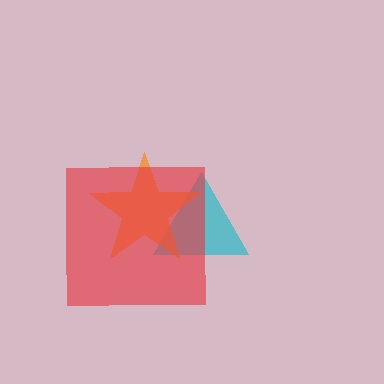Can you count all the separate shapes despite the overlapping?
Yes, there are 3 separate shapes.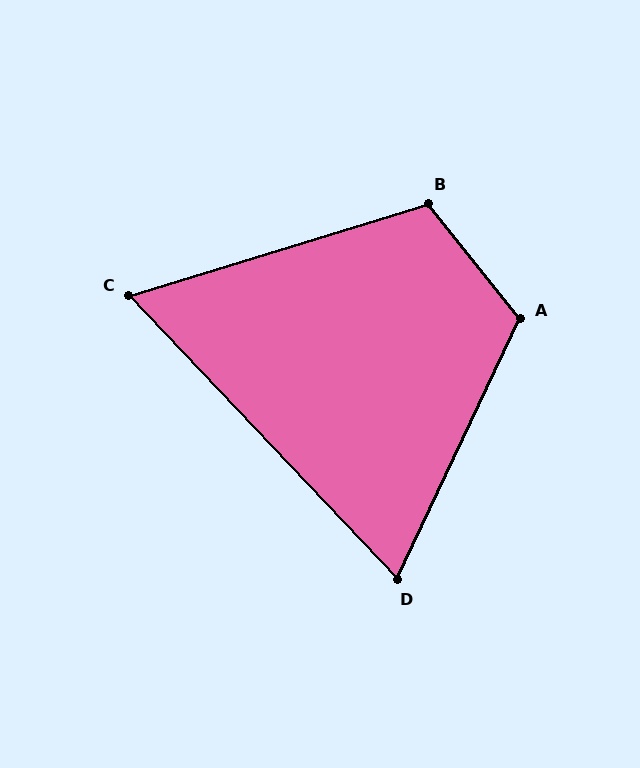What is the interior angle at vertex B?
Approximately 112 degrees (obtuse).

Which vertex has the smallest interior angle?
C, at approximately 64 degrees.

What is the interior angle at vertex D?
Approximately 68 degrees (acute).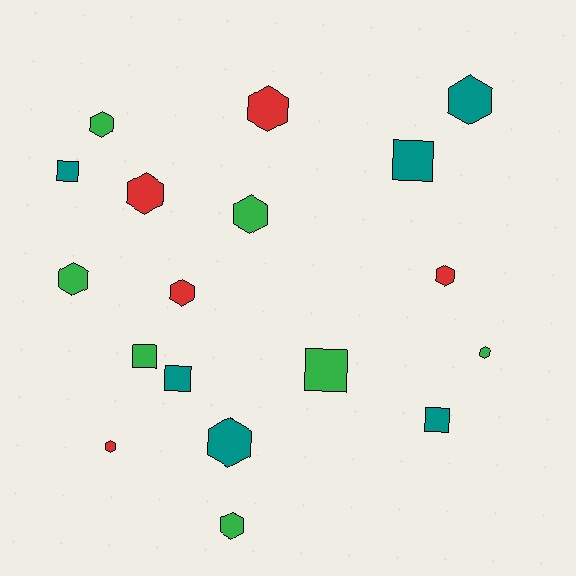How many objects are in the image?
There are 18 objects.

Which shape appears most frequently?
Hexagon, with 12 objects.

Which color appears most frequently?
Green, with 7 objects.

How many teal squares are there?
There are 4 teal squares.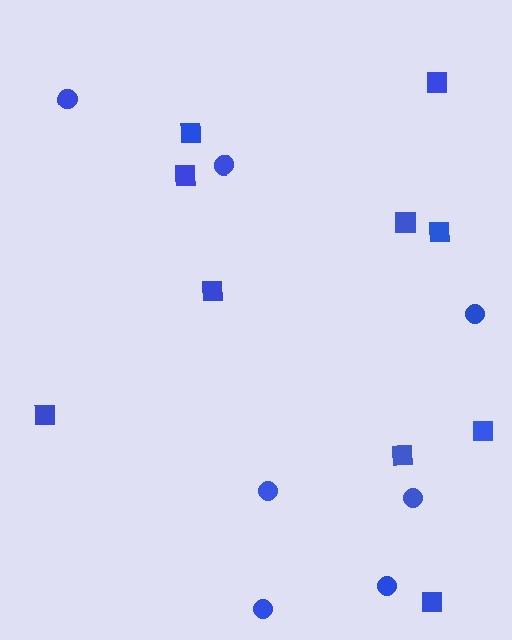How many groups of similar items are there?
There are 2 groups: one group of squares (10) and one group of circles (7).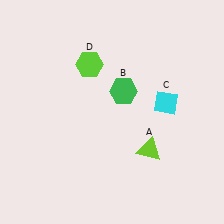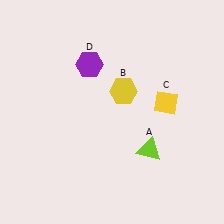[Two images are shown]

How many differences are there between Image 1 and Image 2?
There are 3 differences between the two images.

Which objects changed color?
B changed from green to yellow. C changed from cyan to yellow. D changed from lime to purple.